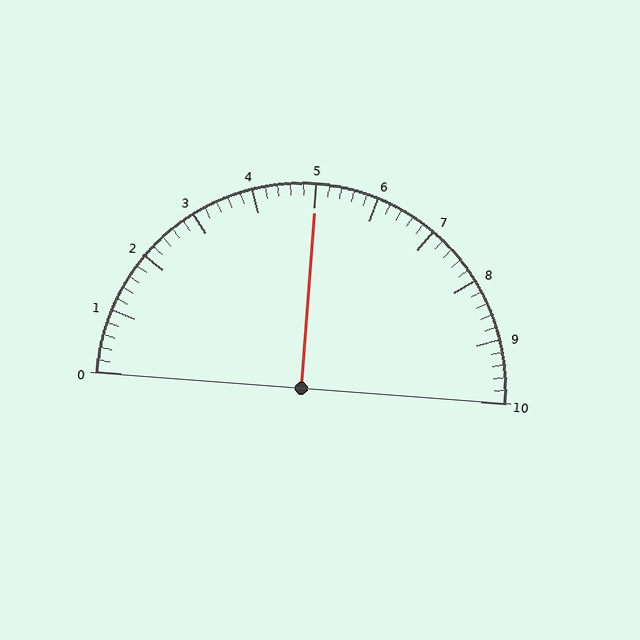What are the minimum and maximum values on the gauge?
The gauge ranges from 0 to 10.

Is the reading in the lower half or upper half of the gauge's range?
The reading is in the upper half of the range (0 to 10).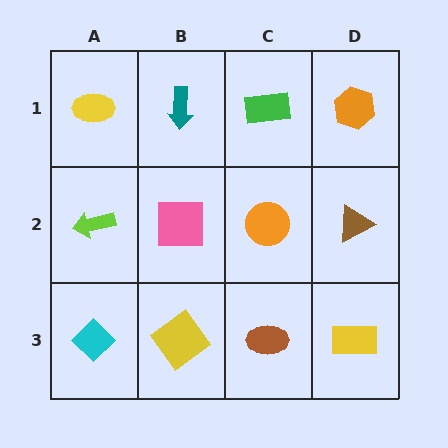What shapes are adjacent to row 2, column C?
A green rectangle (row 1, column C), a brown ellipse (row 3, column C), a pink square (row 2, column B), a brown triangle (row 2, column D).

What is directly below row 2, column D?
A yellow rectangle.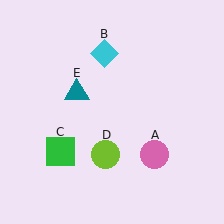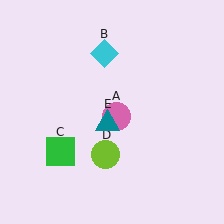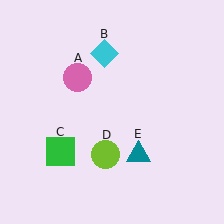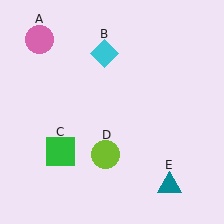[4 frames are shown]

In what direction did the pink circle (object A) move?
The pink circle (object A) moved up and to the left.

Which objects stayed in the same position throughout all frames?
Cyan diamond (object B) and green square (object C) and lime circle (object D) remained stationary.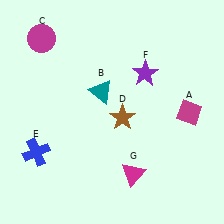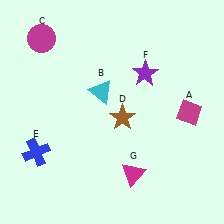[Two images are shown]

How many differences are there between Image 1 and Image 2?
There is 1 difference between the two images.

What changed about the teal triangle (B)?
In Image 1, B is teal. In Image 2, it changed to cyan.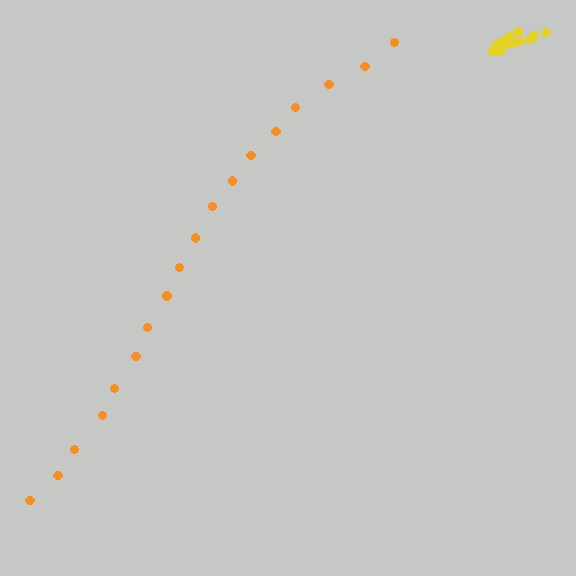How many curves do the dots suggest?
There are 2 distinct paths.